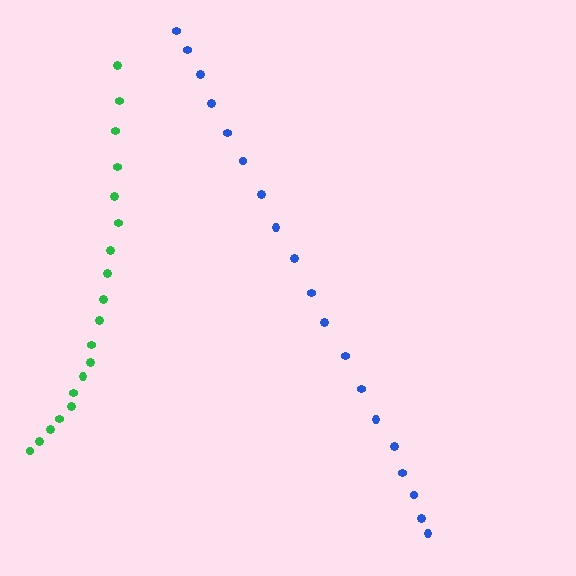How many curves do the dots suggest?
There are 2 distinct paths.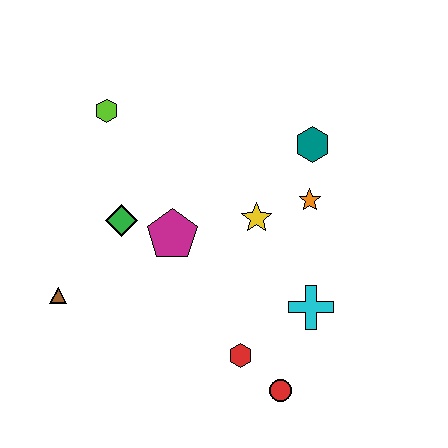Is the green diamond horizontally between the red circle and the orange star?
No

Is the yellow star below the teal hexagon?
Yes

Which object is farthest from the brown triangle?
The teal hexagon is farthest from the brown triangle.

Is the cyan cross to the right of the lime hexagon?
Yes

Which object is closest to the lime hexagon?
The green diamond is closest to the lime hexagon.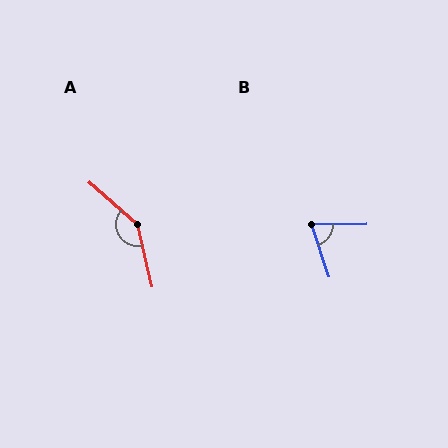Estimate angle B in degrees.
Approximately 72 degrees.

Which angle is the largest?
A, at approximately 144 degrees.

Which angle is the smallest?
B, at approximately 72 degrees.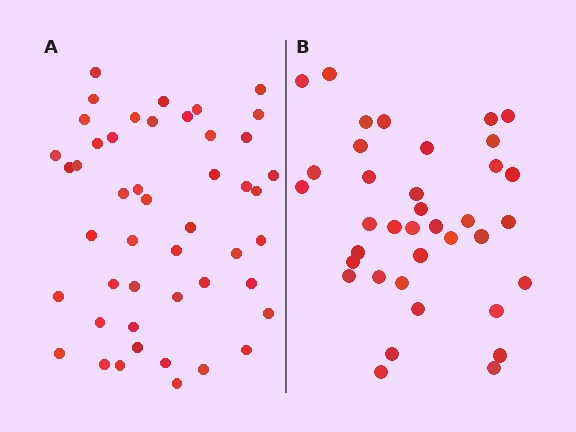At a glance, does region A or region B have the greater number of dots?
Region A (the left region) has more dots.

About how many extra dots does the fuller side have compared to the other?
Region A has roughly 10 or so more dots than region B.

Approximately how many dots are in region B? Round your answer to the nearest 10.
About 40 dots. (The exact count is 37, which rounds to 40.)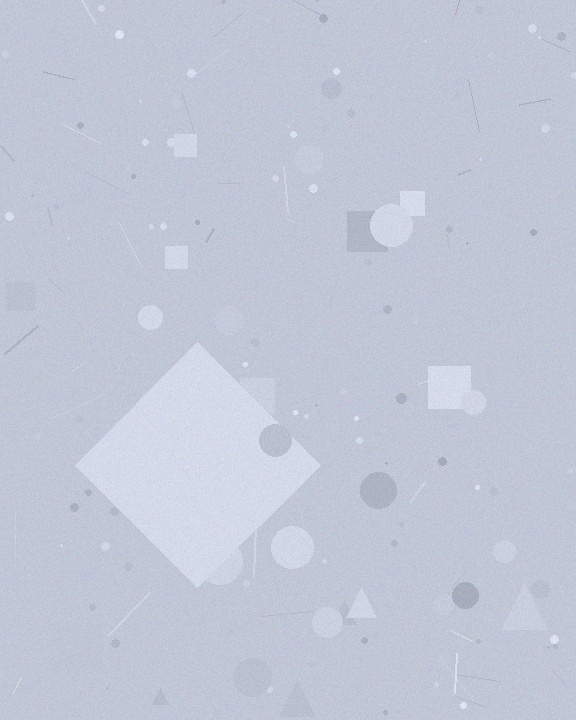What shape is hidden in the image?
A diamond is hidden in the image.